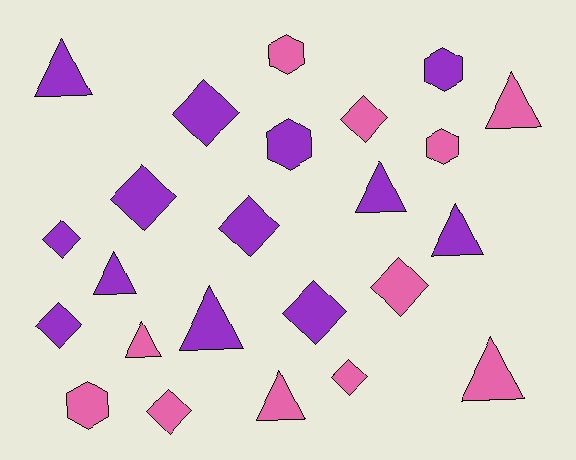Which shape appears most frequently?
Diamond, with 10 objects.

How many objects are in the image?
There are 24 objects.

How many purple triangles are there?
There are 5 purple triangles.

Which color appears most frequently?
Purple, with 13 objects.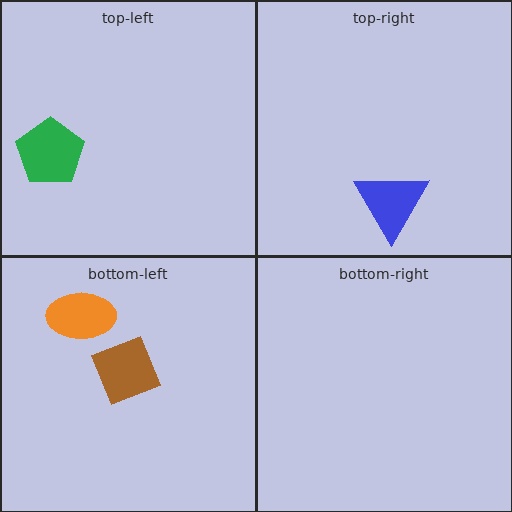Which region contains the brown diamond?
The bottom-left region.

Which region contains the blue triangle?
The top-right region.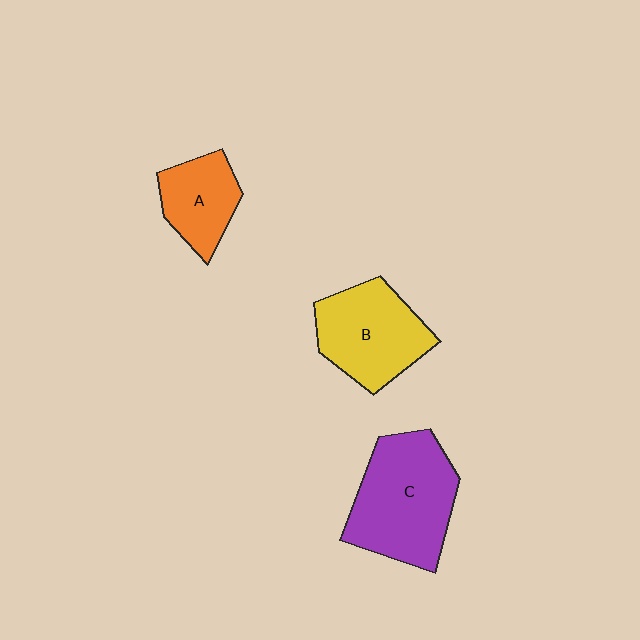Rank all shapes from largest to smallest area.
From largest to smallest: C (purple), B (yellow), A (orange).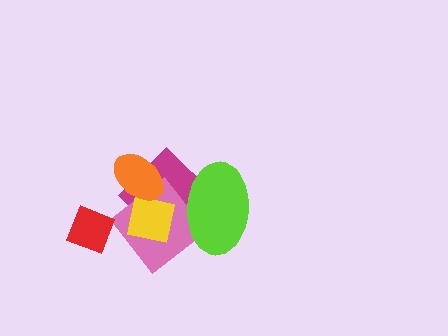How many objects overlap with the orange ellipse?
3 objects overlap with the orange ellipse.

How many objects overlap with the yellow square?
3 objects overlap with the yellow square.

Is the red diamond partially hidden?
No, no other shape covers it.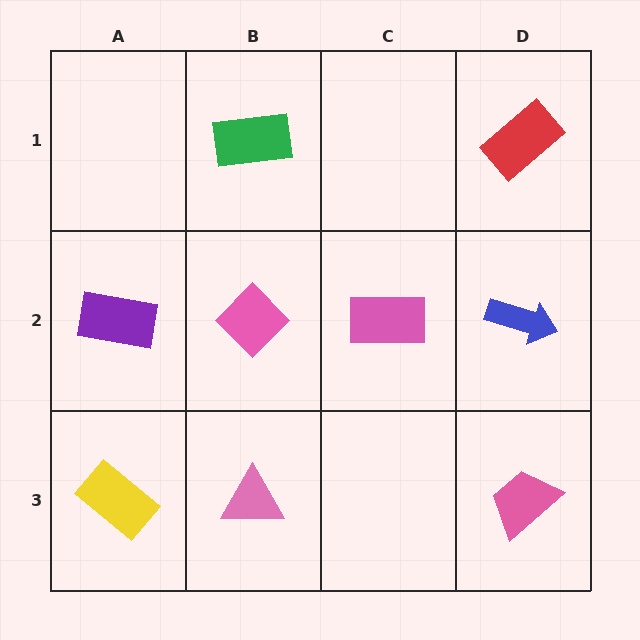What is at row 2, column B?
A pink diamond.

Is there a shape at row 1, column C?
No, that cell is empty.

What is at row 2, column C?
A pink rectangle.